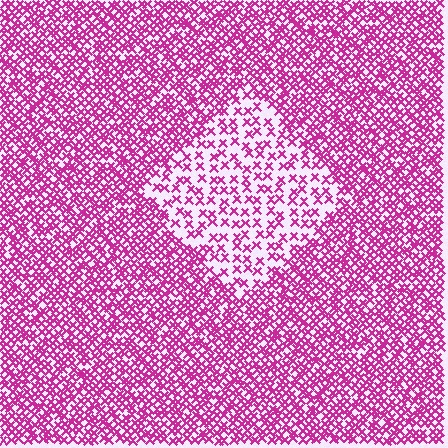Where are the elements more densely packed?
The elements are more densely packed outside the diamond boundary.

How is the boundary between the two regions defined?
The boundary is defined by a change in element density (approximately 2.3x ratio). All elements are the same color, size, and shape.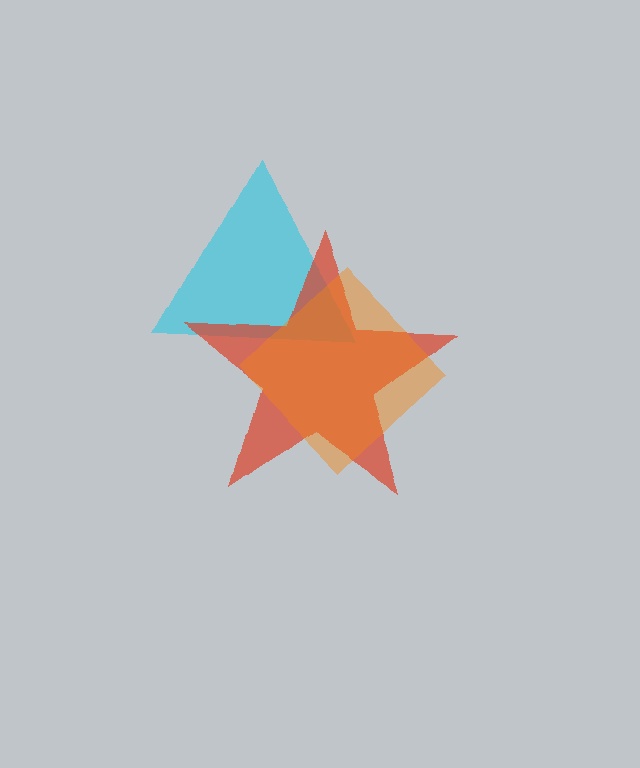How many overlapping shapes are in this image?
There are 3 overlapping shapes in the image.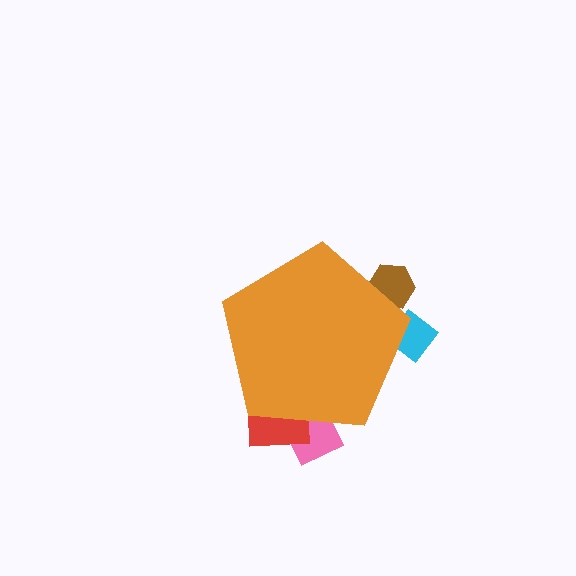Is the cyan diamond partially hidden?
Yes, the cyan diamond is partially hidden behind the orange pentagon.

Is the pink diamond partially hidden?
Yes, the pink diamond is partially hidden behind the orange pentagon.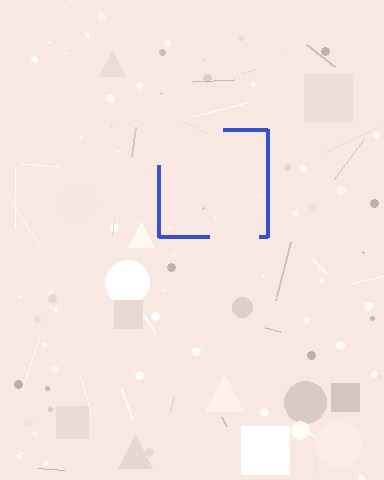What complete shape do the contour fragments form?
The contour fragments form a square.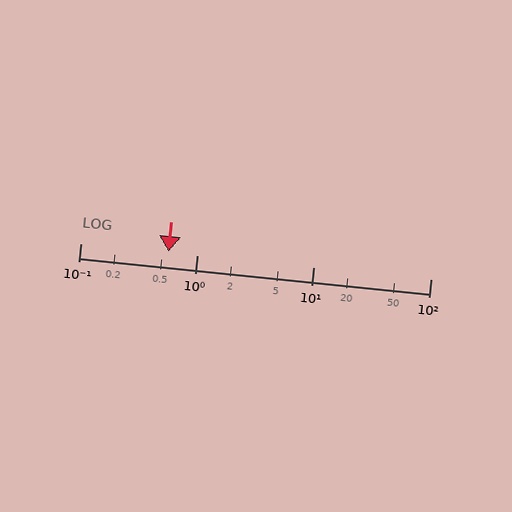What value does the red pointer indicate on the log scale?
The pointer indicates approximately 0.57.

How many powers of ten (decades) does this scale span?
The scale spans 3 decades, from 0.1 to 100.